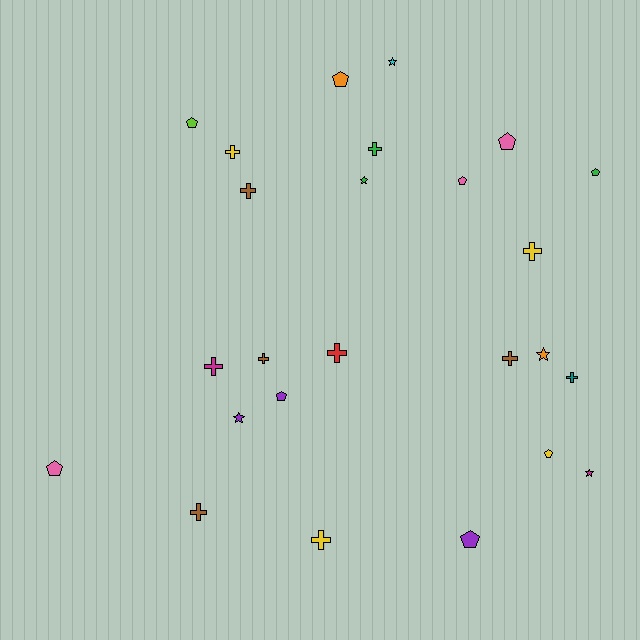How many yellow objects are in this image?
There are 4 yellow objects.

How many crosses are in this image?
There are 11 crosses.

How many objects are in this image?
There are 25 objects.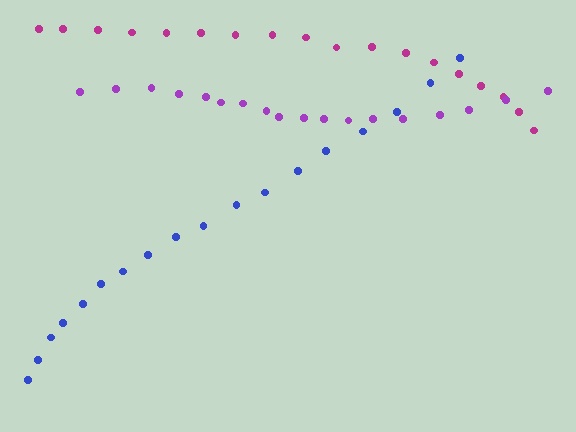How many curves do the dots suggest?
There are 3 distinct paths.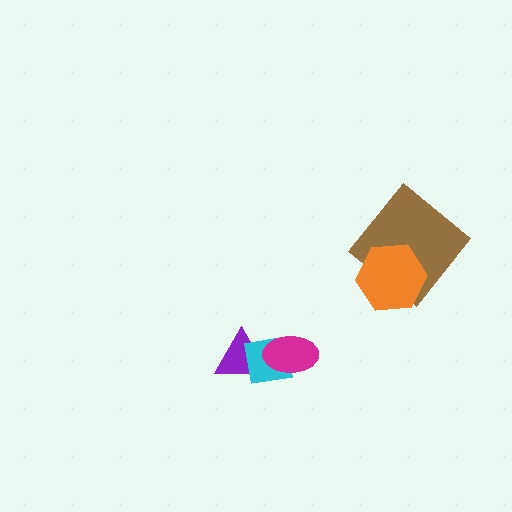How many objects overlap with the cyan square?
2 objects overlap with the cyan square.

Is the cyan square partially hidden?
Yes, it is partially covered by another shape.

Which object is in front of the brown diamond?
The orange hexagon is in front of the brown diamond.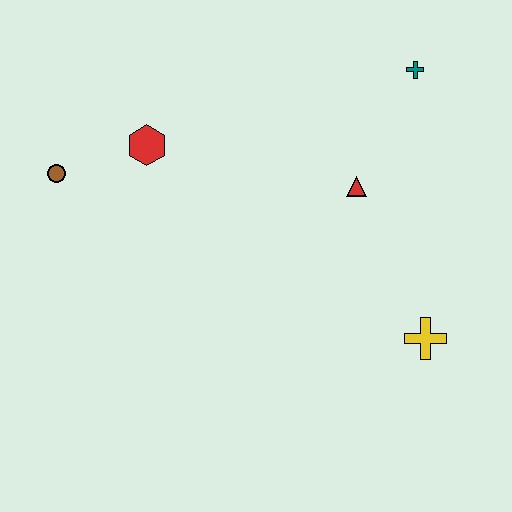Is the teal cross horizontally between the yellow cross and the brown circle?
Yes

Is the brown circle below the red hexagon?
Yes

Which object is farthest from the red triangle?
The brown circle is farthest from the red triangle.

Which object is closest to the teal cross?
The red triangle is closest to the teal cross.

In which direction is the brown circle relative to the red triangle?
The brown circle is to the left of the red triangle.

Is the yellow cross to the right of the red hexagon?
Yes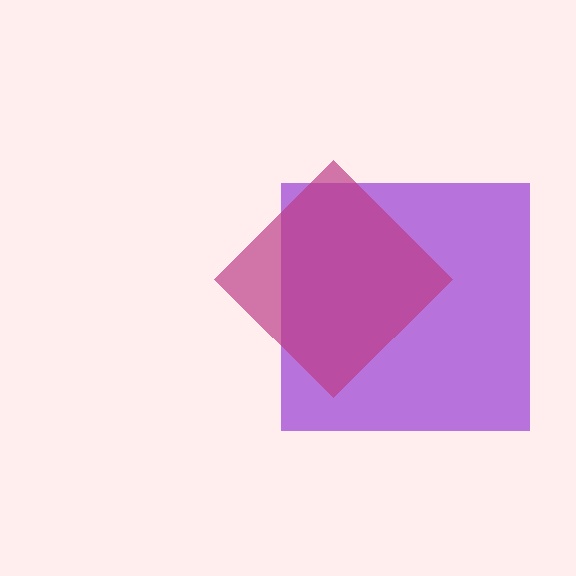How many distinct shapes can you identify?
There are 2 distinct shapes: a purple square, a magenta diamond.